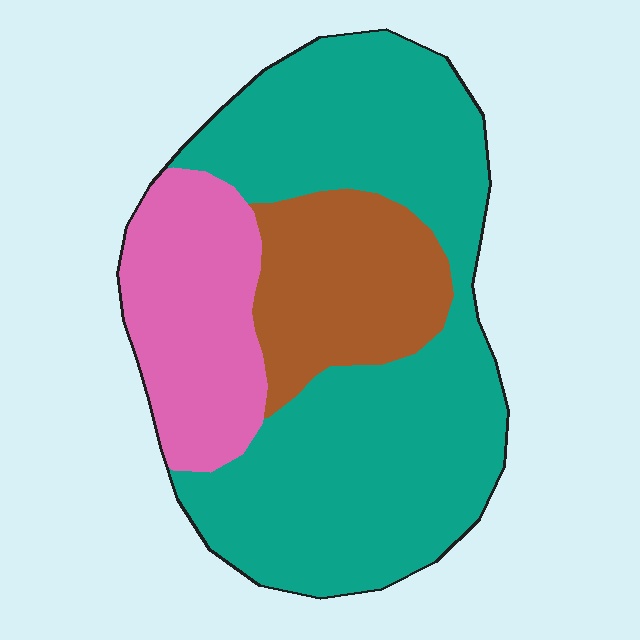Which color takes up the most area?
Teal, at roughly 60%.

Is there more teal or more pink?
Teal.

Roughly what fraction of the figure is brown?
Brown takes up about one fifth (1/5) of the figure.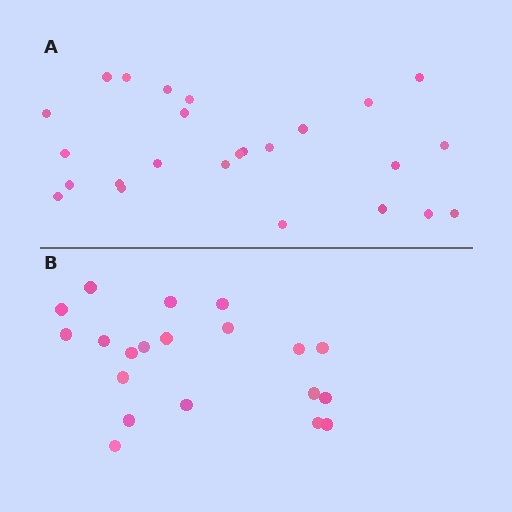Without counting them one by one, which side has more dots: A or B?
Region A (the top region) has more dots.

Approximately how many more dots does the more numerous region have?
Region A has about 5 more dots than region B.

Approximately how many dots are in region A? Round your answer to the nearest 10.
About 20 dots. (The exact count is 25, which rounds to 20.)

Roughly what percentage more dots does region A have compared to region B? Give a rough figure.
About 25% more.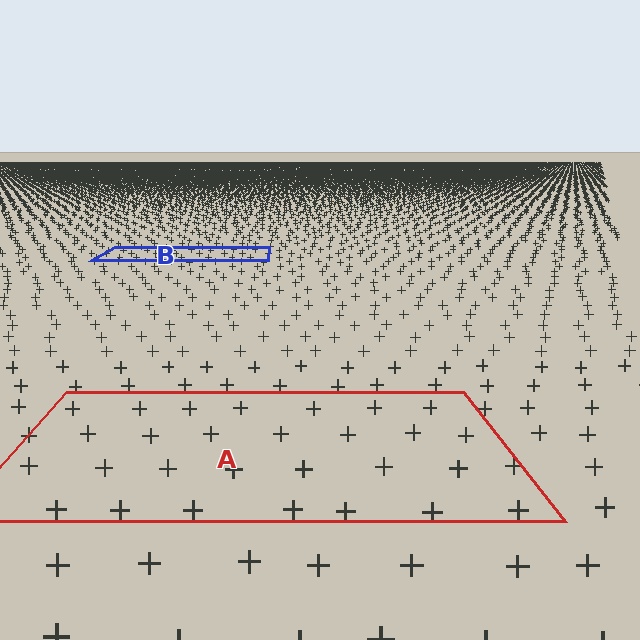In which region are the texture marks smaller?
The texture marks are smaller in region B, because it is farther away.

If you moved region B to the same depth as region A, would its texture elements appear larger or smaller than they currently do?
They would appear larger. At a closer depth, the same texture elements are projected at a bigger on-screen size.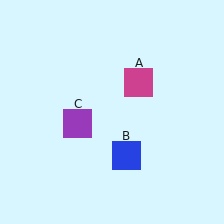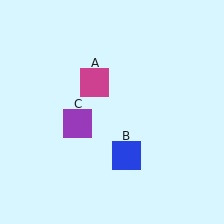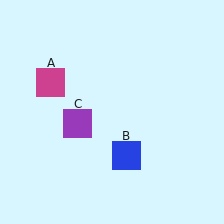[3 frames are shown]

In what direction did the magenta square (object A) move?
The magenta square (object A) moved left.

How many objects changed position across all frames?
1 object changed position: magenta square (object A).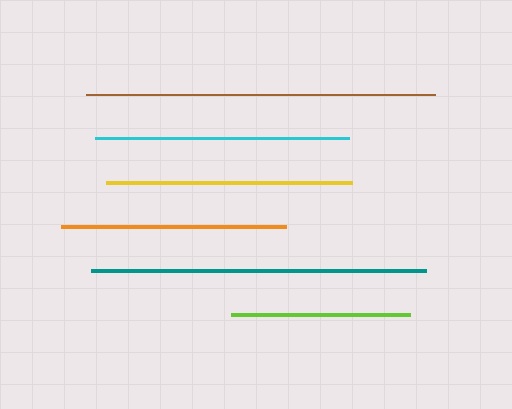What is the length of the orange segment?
The orange segment is approximately 225 pixels long.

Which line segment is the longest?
The brown line is the longest at approximately 349 pixels.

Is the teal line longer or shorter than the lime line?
The teal line is longer than the lime line.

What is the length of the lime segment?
The lime segment is approximately 180 pixels long.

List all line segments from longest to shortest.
From longest to shortest: brown, teal, cyan, yellow, orange, lime.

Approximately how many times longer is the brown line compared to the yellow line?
The brown line is approximately 1.4 times the length of the yellow line.